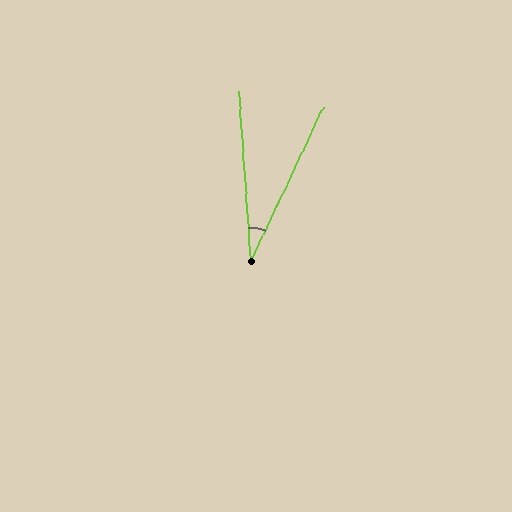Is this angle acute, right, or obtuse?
It is acute.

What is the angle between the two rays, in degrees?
Approximately 29 degrees.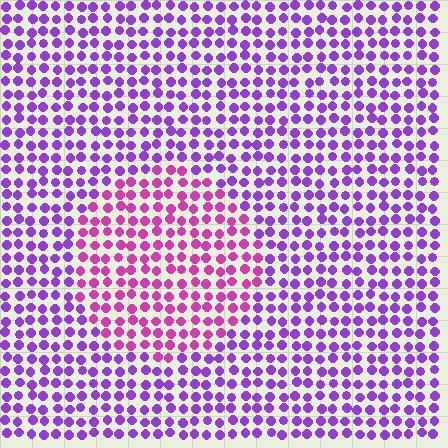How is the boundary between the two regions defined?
The boundary is defined purely by a slight shift in hue (about 39 degrees). Spacing, size, and orientation are identical on both sides.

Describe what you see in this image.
The image is filled with small purple elements in a uniform arrangement. A circle-shaped region is visible where the elements are tinted to a slightly different hue, forming a subtle color boundary.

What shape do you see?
I see a circle.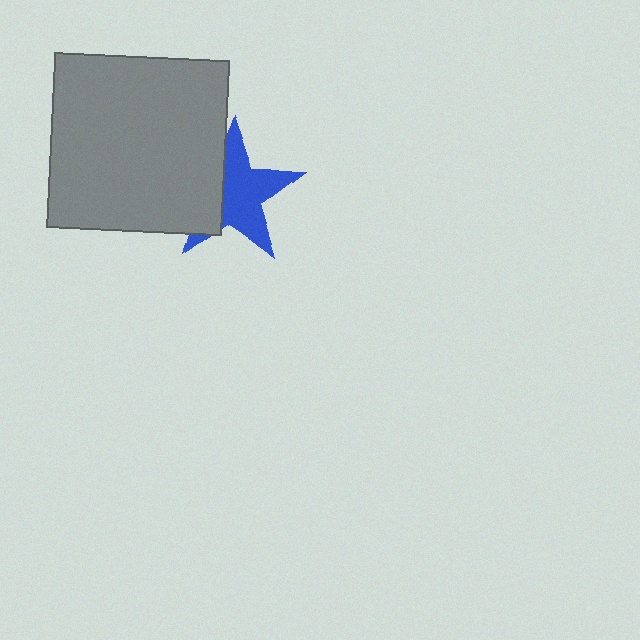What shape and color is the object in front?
The object in front is a gray square.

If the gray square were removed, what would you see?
You would see the complete blue star.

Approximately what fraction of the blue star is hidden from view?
Roughly 36% of the blue star is hidden behind the gray square.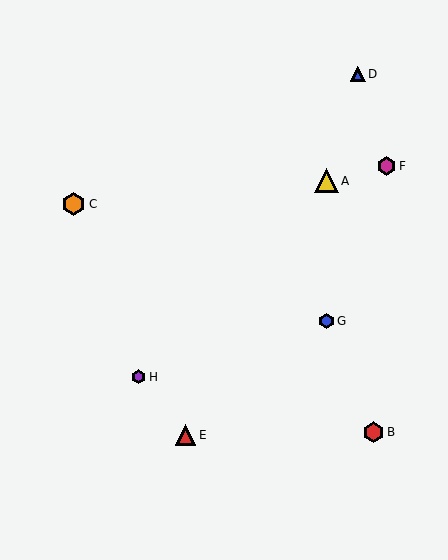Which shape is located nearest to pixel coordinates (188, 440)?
The red triangle (labeled E) at (185, 435) is nearest to that location.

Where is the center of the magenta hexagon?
The center of the magenta hexagon is at (387, 166).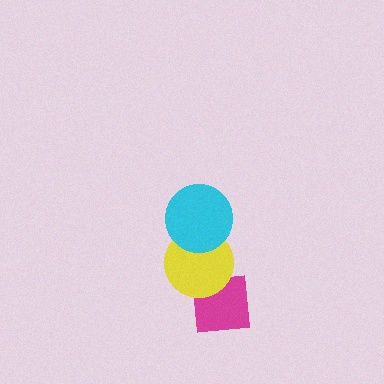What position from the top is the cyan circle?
The cyan circle is 1st from the top.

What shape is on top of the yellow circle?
The cyan circle is on top of the yellow circle.